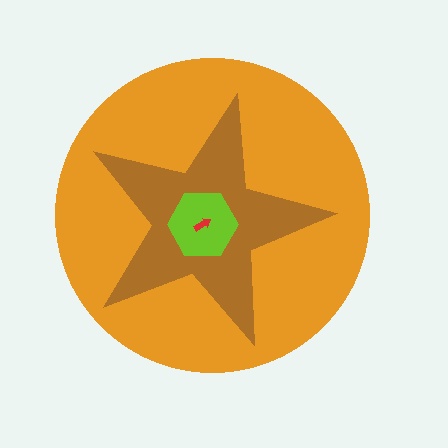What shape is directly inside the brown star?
The lime hexagon.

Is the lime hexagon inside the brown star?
Yes.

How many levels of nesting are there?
4.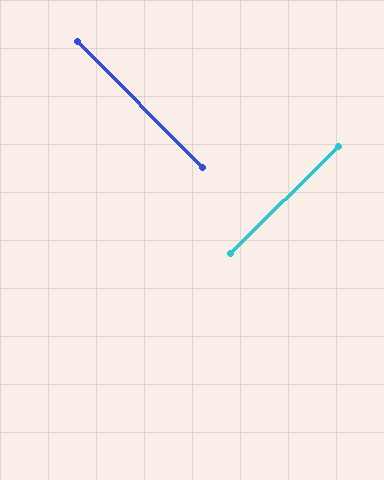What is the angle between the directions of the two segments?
Approximately 90 degrees.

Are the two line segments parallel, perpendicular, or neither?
Perpendicular — they meet at approximately 90°.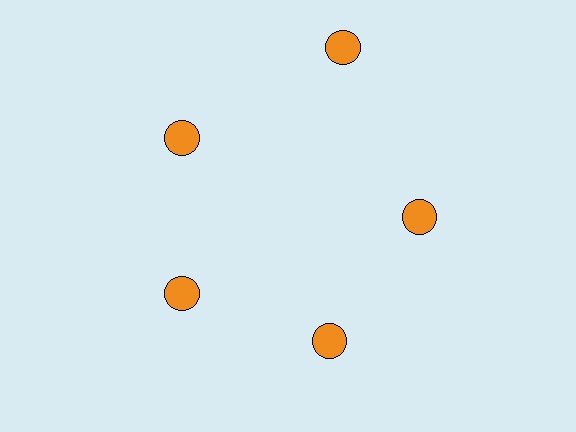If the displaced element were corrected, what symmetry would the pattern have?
It would have 5-fold rotational symmetry — the pattern would map onto itself every 72 degrees.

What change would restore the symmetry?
The symmetry would be restored by moving it inward, back onto the ring so that all 5 circles sit at equal angles and equal distance from the center.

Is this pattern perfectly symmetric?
No. The 5 orange circles are arranged in a ring, but one element near the 1 o'clock position is pushed outward from the center, breaking the 5-fold rotational symmetry.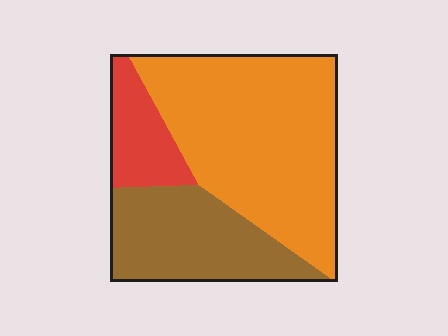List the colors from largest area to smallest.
From largest to smallest: orange, brown, red.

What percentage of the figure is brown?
Brown covers roughly 30% of the figure.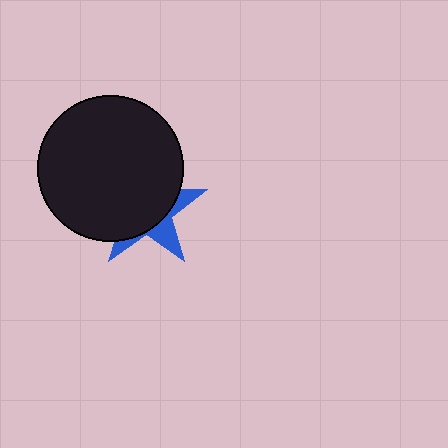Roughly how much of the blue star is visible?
A small part of it is visible (roughly 30%).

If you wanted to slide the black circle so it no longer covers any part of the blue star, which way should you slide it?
Slide it toward the upper-left — that is the most direct way to separate the two shapes.